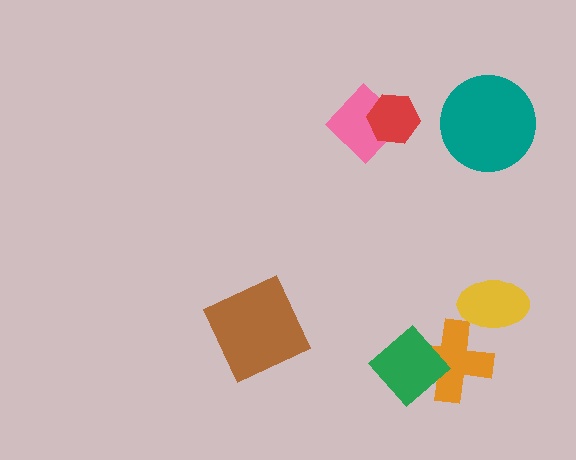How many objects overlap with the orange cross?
2 objects overlap with the orange cross.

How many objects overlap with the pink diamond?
1 object overlaps with the pink diamond.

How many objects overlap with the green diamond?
1 object overlaps with the green diamond.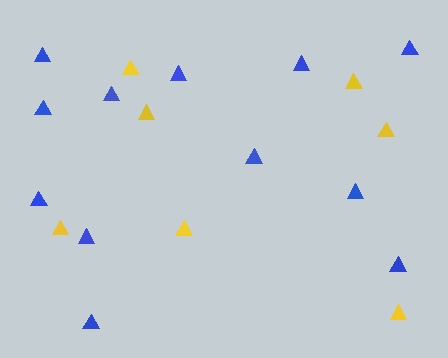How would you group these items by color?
There are 2 groups: one group of blue triangles (12) and one group of yellow triangles (7).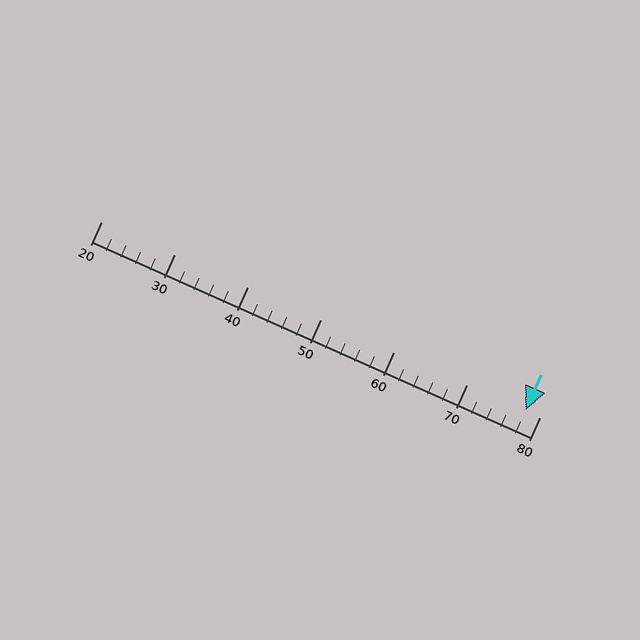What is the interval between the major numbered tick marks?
The major tick marks are spaced 10 units apart.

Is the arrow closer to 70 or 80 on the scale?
The arrow is closer to 80.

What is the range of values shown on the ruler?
The ruler shows values from 20 to 80.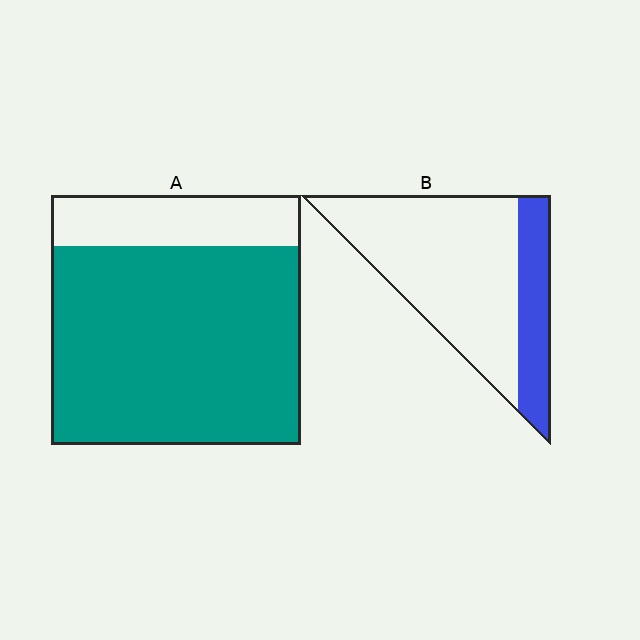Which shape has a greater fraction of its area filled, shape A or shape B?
Shape A.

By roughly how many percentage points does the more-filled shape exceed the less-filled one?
By roughly 55 percentage points (A over B).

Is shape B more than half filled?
No.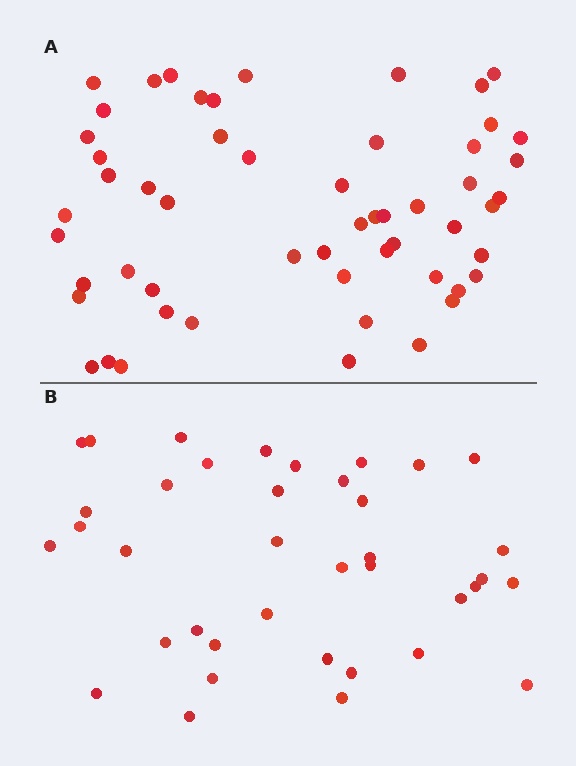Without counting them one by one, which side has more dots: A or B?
Region A (the top region) has more dots.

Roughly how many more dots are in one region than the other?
Region A has approximately 15 more dots than region B.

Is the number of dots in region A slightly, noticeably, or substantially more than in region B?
Region A has noticeably more, but not dramatically so. The ratio is roughly 1.4 to 1.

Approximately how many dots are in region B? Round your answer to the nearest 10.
About 40 dots. (The exact count is 38, which rounds to 40.)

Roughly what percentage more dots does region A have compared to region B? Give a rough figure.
About 45% more.